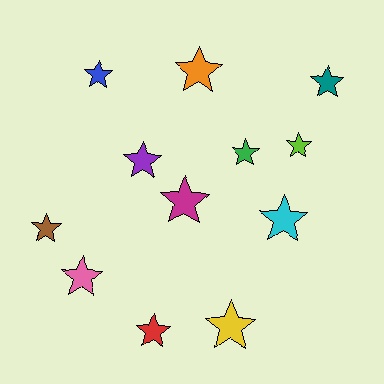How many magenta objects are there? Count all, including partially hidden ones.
There is 1 magenta object.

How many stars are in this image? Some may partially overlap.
There are 12 stars.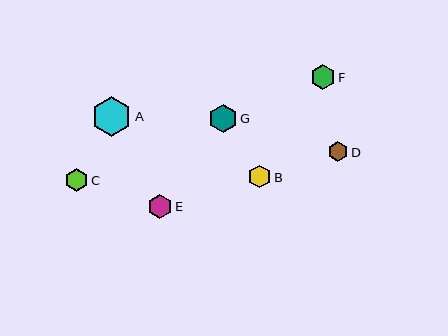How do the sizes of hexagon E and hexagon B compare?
Hexagon E and hexagon B are approximately the same size.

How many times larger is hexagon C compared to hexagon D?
Hexagon C is approximately 1.1 times the size of hexagon D.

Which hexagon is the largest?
Hexagon A is the largest with a size of approximately 39 pixels.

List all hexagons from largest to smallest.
From largest to smallest: A, G, F, E, B, C, D.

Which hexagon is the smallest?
Hexagon D is the smallest with a size of approximately 20 pixels.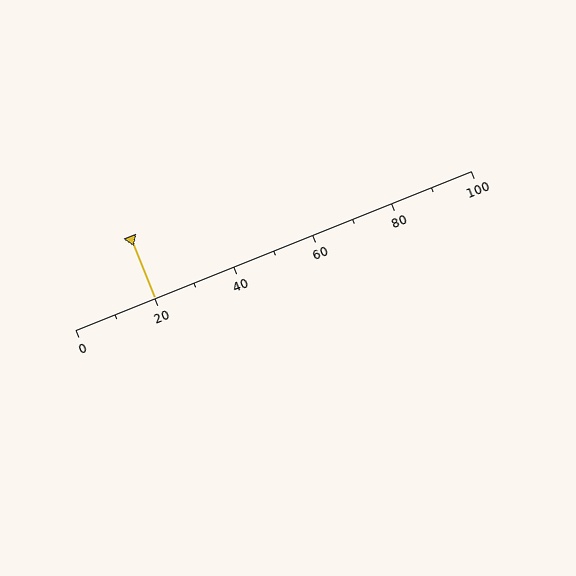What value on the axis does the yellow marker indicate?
The marker indicates approximately 20.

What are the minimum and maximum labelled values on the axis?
The axis runs from 0 to 100.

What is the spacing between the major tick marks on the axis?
The major ticks are spaced 20 apart.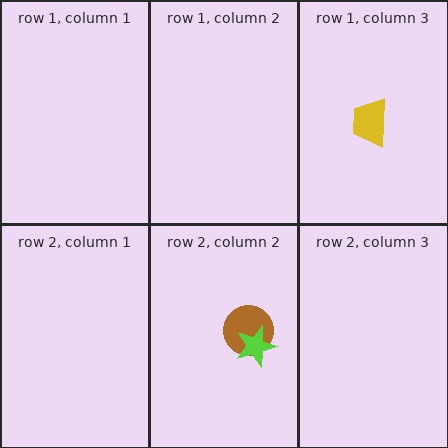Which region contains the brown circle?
The row 2, column 2 region.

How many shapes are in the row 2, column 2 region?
2.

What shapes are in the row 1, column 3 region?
The yellow trapezoid.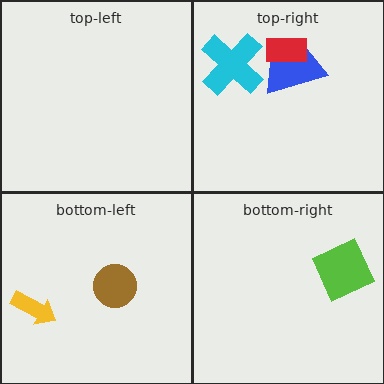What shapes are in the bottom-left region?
The brown circle, the yellow arrow.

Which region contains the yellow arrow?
The bottom-left region.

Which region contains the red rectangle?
The top-right region.